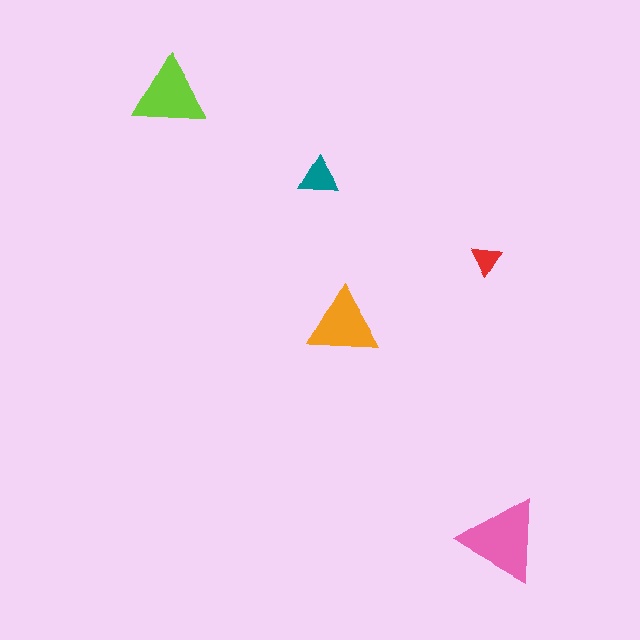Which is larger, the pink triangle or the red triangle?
The pink one.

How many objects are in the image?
There are 5 objects in the image.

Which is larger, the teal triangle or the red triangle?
The teal one.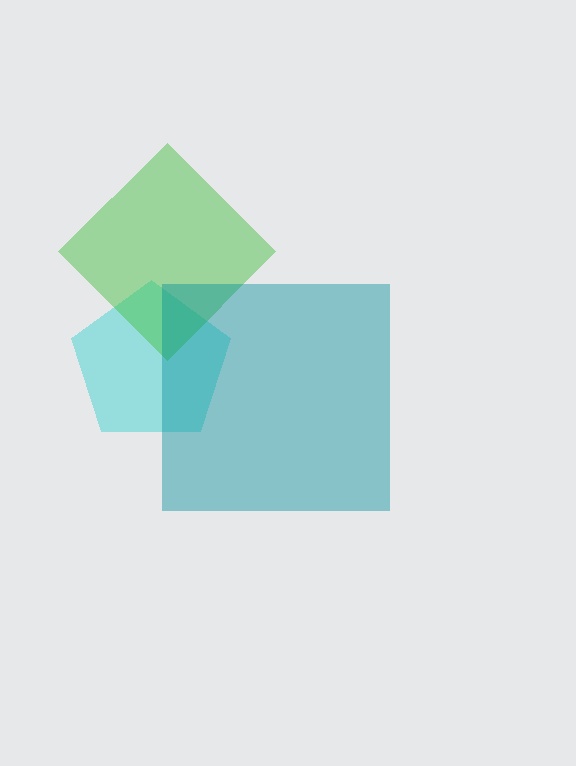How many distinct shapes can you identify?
There are 3 distinct shapes: a cyan pentagon, a green diamond, a teal square.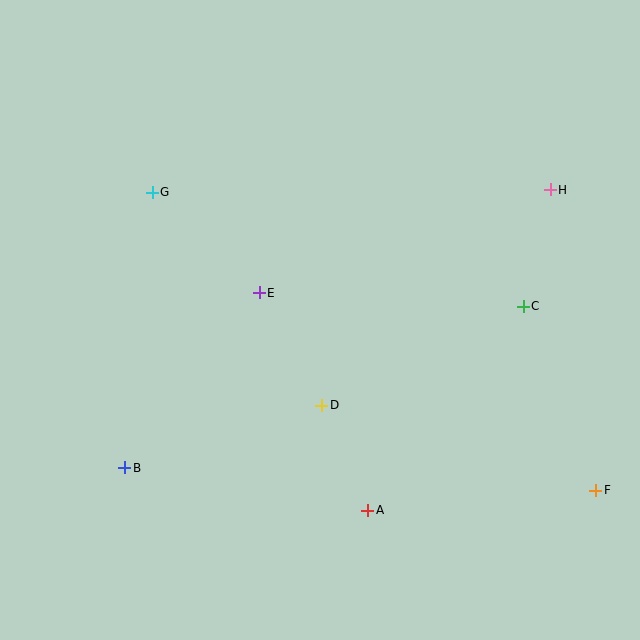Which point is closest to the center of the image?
Point E at (259, 293) is closest to the center.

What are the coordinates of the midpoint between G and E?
The midpoint between G and E is at (206, 243).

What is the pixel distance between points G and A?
The distance between G and A is 384 pixels.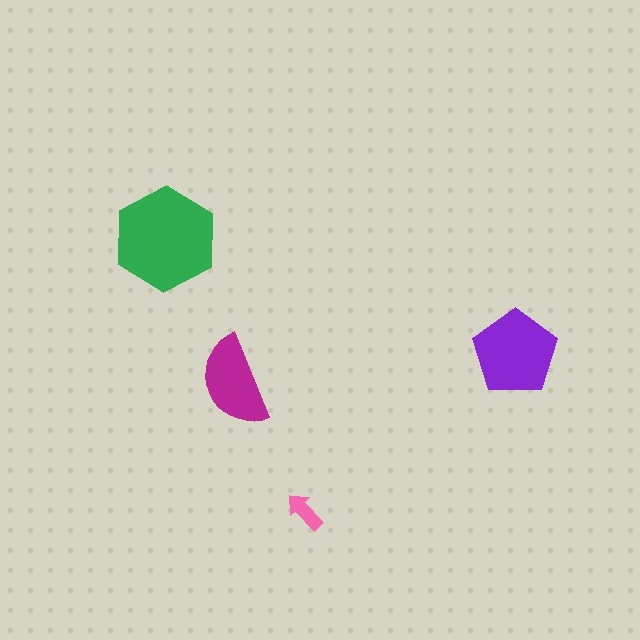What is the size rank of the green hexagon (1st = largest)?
1st.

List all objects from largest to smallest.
The green hexagon, the purple pentagon, the magenta semicircle, the pink arrow.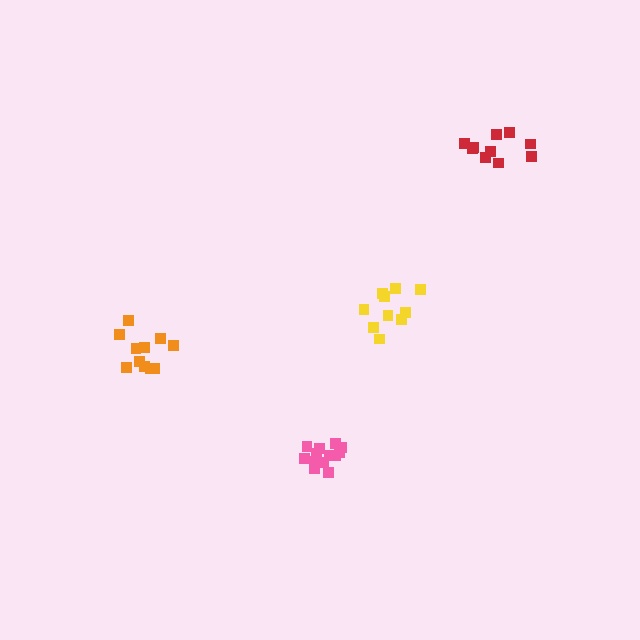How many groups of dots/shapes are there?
There are 4 groups.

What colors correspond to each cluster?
The clusters are colored: red, orange, pink, yellow.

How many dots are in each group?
Group 1: 10 dots, Group 2: 11 dots, Group 3: 13 dots, Group 4: 10 dots (44 total).